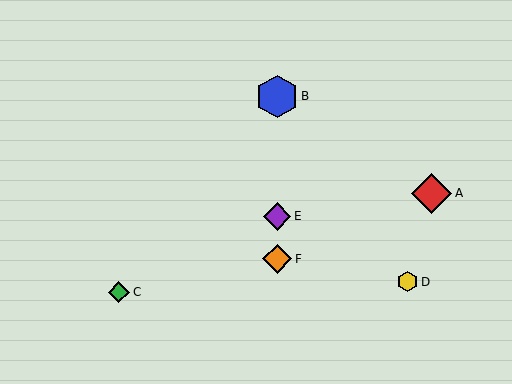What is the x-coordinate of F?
Object F is at x≈277.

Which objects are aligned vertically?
Objects B, E, F are aligned vertically.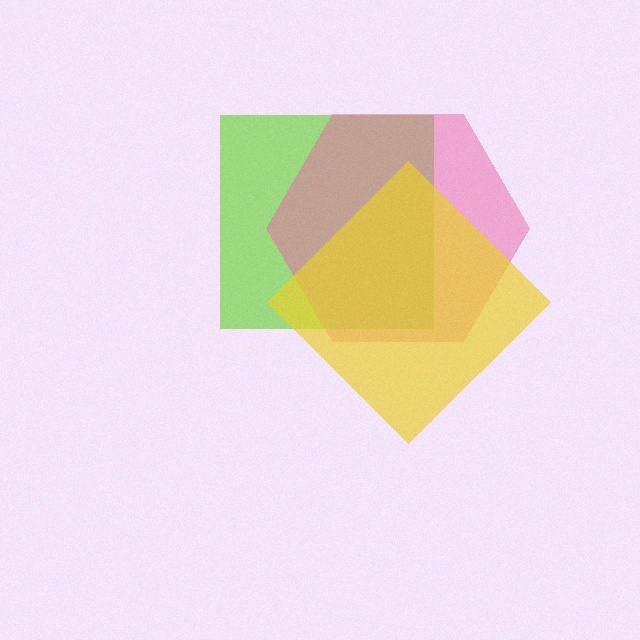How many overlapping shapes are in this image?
There are 3 overlapping shapes in the image.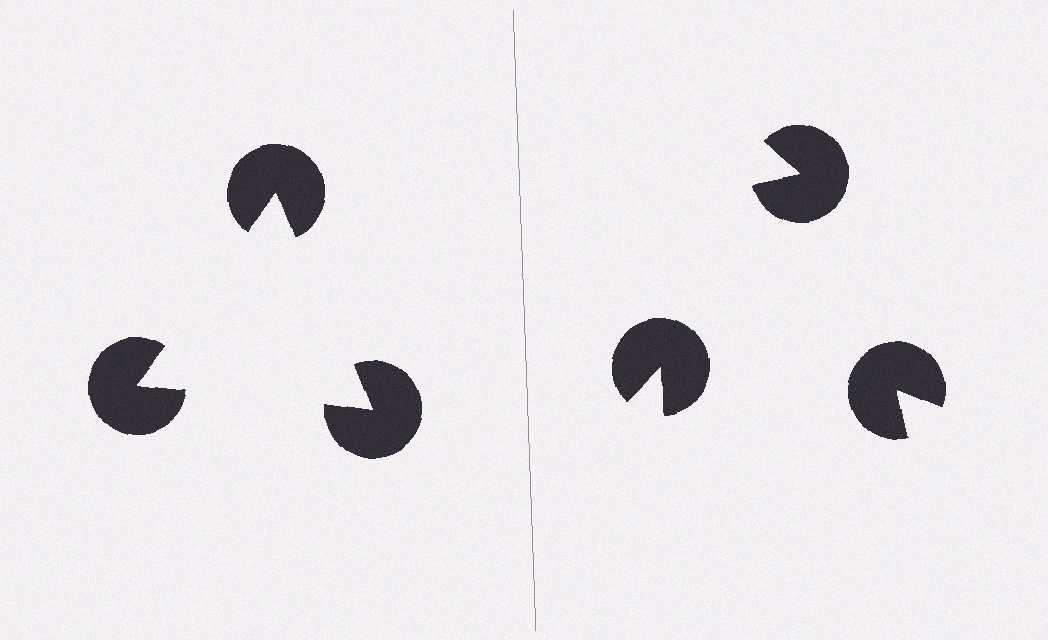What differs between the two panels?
The pac-man discs are positioned identically on both sides; only the wedge orientations differ. On the left they align to a triangle; on the right they are misaligned.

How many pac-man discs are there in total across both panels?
6 — 3 on each side.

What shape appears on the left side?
An illusory triangle.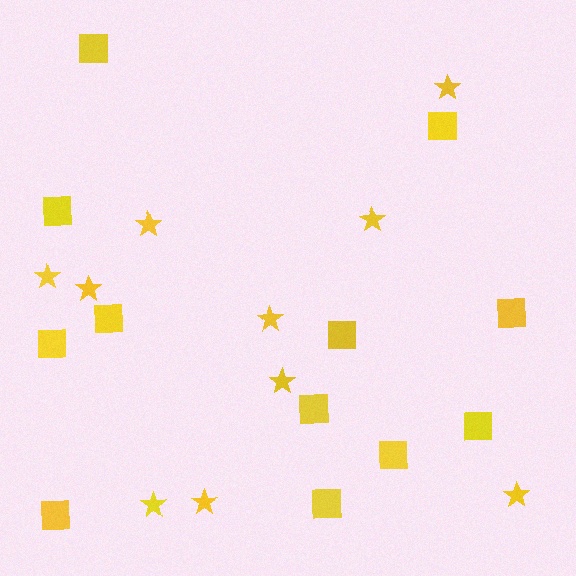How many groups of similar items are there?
There are 2 groups: one group of stars (10) and one group of squares (12).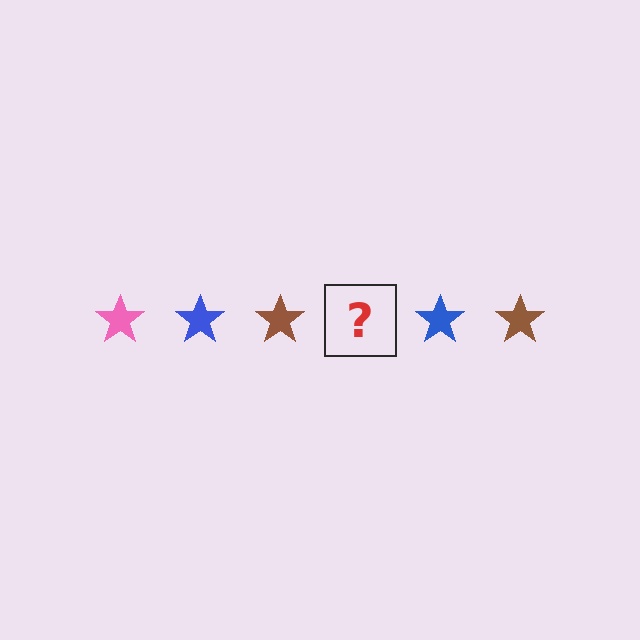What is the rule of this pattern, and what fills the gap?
The rule is that the pattern cycles through pink, blue, brown stars. The gap should be filled with a pink star.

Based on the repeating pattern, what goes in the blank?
The blank should be a pink star.